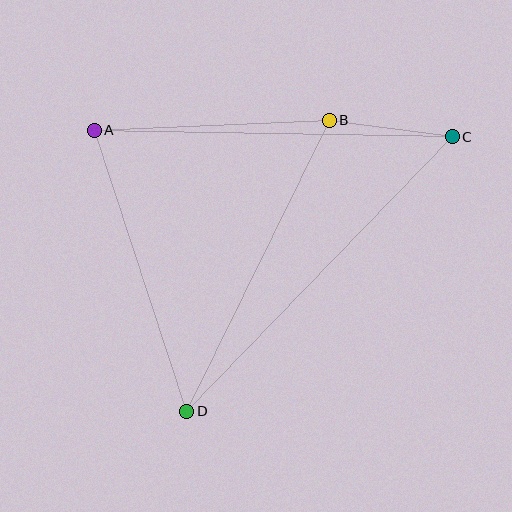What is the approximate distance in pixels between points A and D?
The distance between A and D is approximately 296 pixels.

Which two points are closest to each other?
Points B and C are closest to each other.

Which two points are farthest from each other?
Points C and D are farthest from each other.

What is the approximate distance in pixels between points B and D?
The distance between B and D is approximately 324 pixels.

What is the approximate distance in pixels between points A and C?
The distance between A and C is approximately 358 pixels.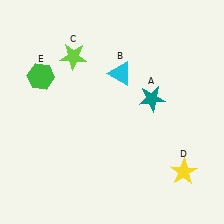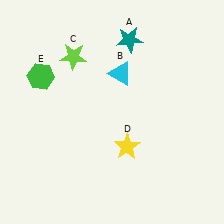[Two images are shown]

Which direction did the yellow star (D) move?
The yellow star (D) moved left.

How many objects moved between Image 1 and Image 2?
2 objects moved between the two images.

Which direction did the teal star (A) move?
The teal star (A) moved up.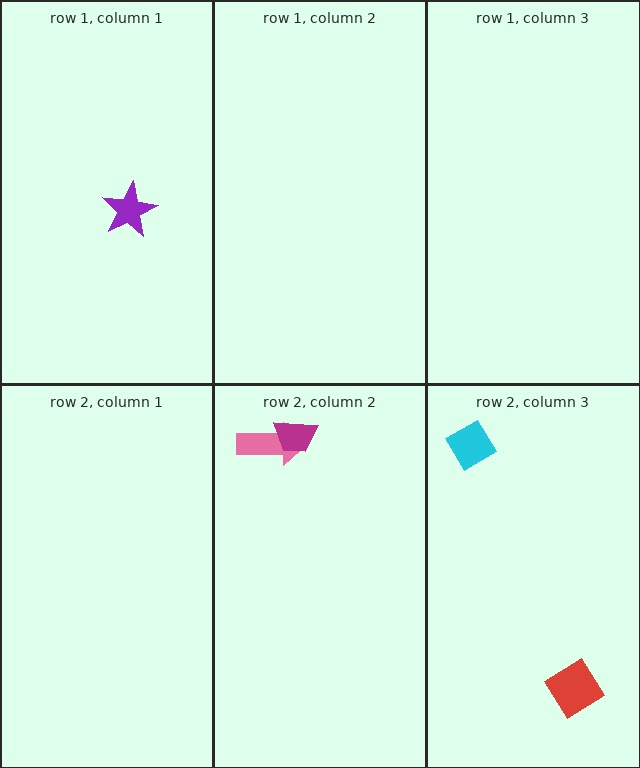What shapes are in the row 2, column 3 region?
The red diamond, the cyan diamond.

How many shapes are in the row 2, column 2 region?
2.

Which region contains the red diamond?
The row 2, column 3 region.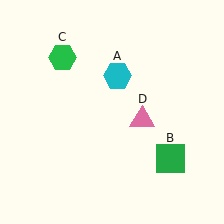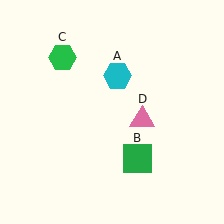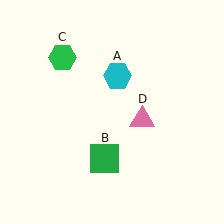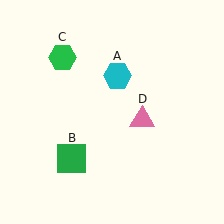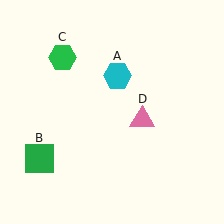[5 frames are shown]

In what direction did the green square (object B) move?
The green square (object B) moved left.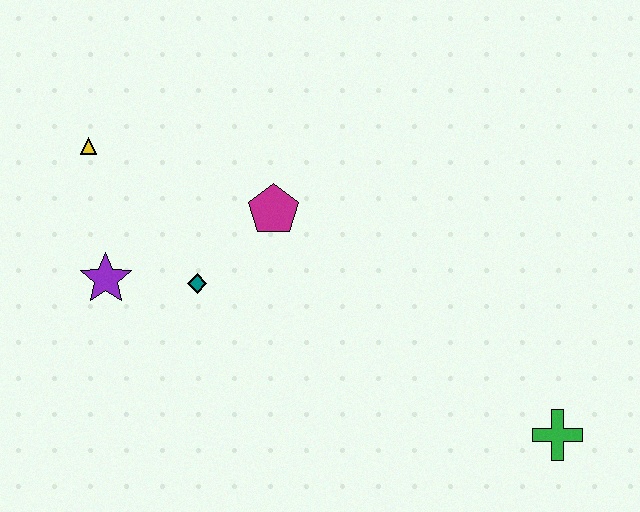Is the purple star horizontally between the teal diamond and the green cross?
No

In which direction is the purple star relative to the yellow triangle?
The purple star is below the yellow triangle.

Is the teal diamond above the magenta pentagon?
No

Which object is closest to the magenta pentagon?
The teal diamond is closest to the magenta pentagon.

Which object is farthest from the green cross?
The yellow triangle is farthest from the green cross.